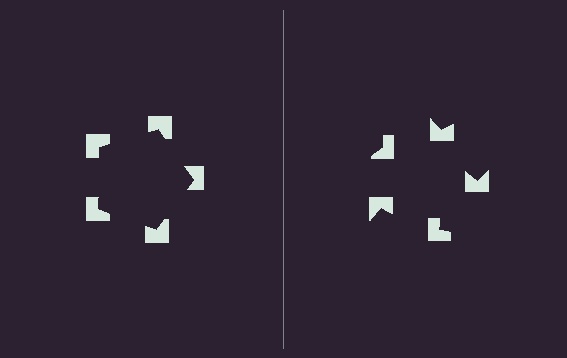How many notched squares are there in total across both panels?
10 — 5 on each side.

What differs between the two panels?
The notched squares are positioned identically on both sides; only the wedge orientations differ. On the left they align to a pentagon; on the right they are misaligned.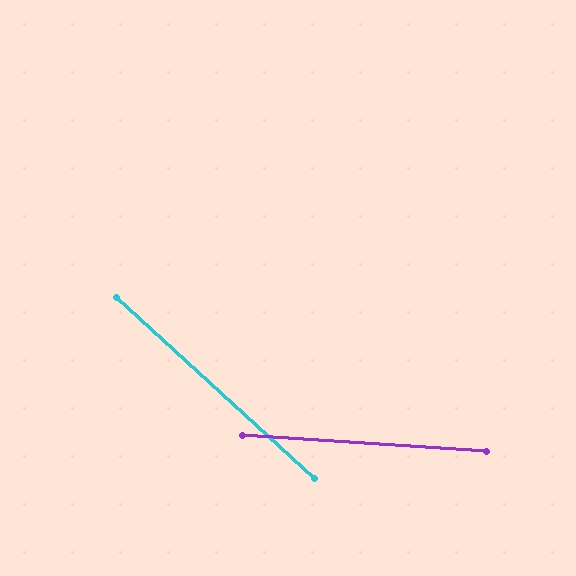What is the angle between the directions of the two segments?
Approximately 38 degrees.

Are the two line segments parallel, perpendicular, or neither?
Neither parallel nor perpendicular — they differ by about 38°.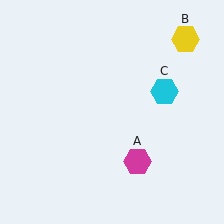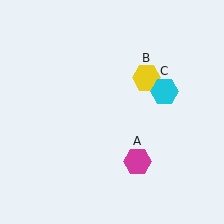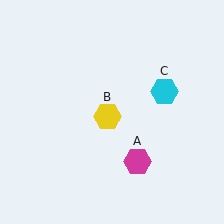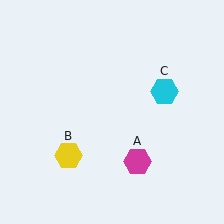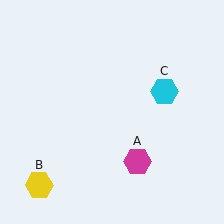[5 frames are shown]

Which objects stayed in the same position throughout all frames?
Magenta hexagon (object A) and cyan hexagon (object C) remained stationary.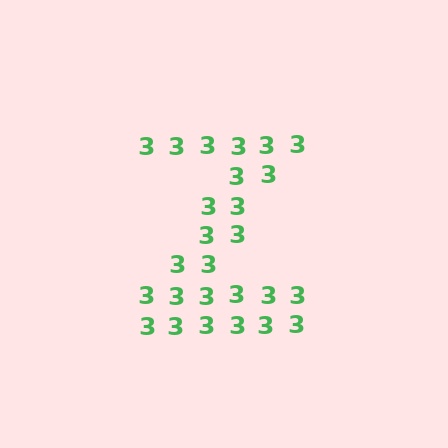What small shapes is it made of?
It is made of small digit 3's.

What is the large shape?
The large shape is the letter Z.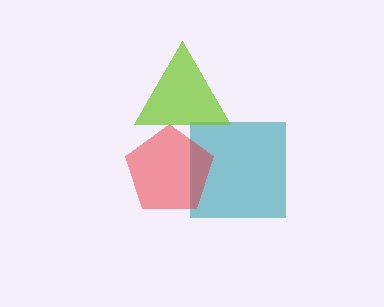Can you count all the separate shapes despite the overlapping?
Yes, there are 3 separate shapes.